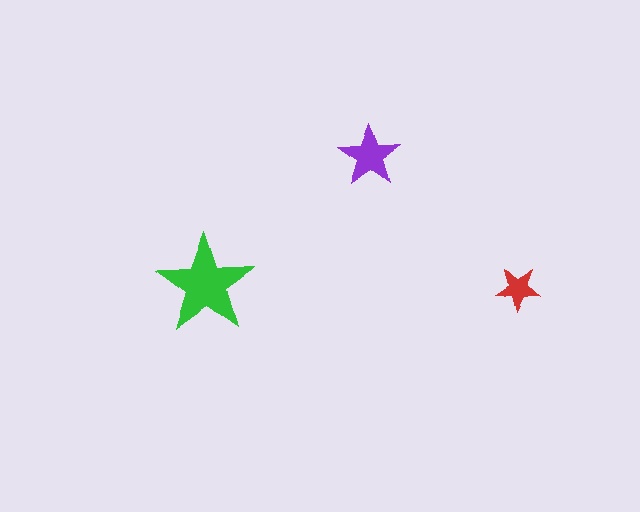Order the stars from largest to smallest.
the green one, the purple one, the red one.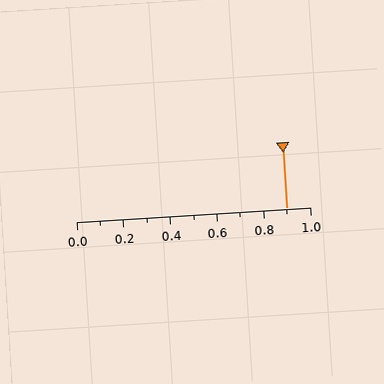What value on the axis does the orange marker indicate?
The marker indicates approximately 0.9.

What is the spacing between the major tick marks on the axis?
The major ticks are spaced 0.2 apart.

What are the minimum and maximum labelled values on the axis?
The axis runs from 0.0 to 1.0.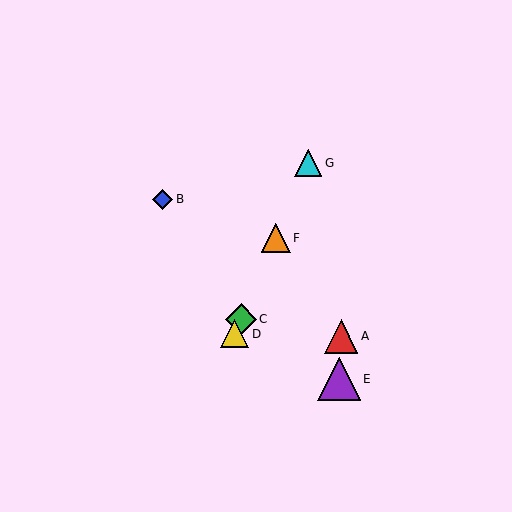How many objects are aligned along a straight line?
4 objects (C, D, F, G) are aligned along a straight line.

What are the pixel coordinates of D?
Object D is at (235, 334).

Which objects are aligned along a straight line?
Objects C, D, F, G are aligned along a straight line.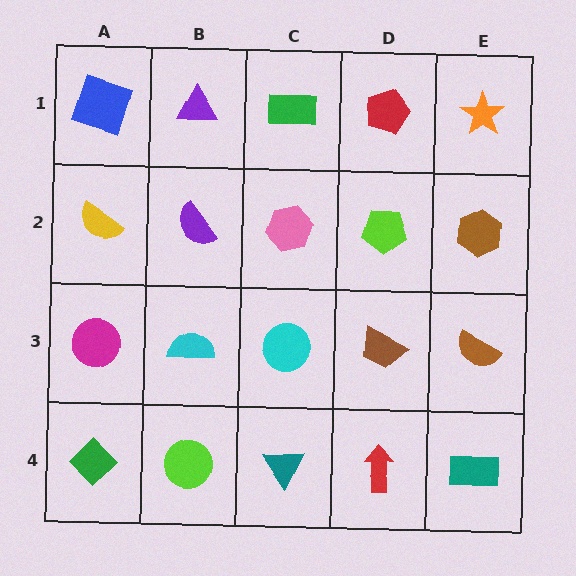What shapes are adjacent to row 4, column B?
A cyan semicircle (row 3, column B), a green diamond (row 4, column A), a teal triangle (row 4, column C).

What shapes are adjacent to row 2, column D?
A red pentagon (row 1, column D), a brown trapezoid (row 3, column D), a pink hexagon (row 2, column C), a brown hexagon (row 2, column E).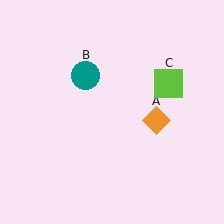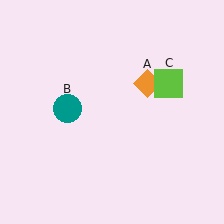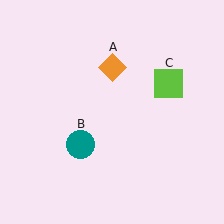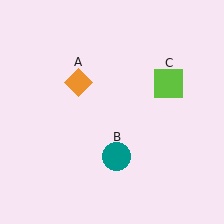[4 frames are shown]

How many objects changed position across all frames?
2 objects changed position: orange diamond (object A), teal circle (object B).